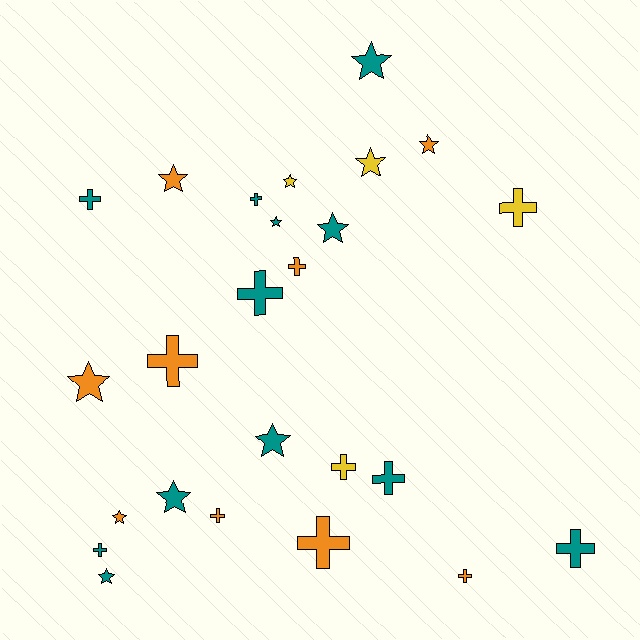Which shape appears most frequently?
Cross, with 13 objects.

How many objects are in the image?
There are 25 objects.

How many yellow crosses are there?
There are 2 yellow crosses.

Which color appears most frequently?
Teal, with 12 objects.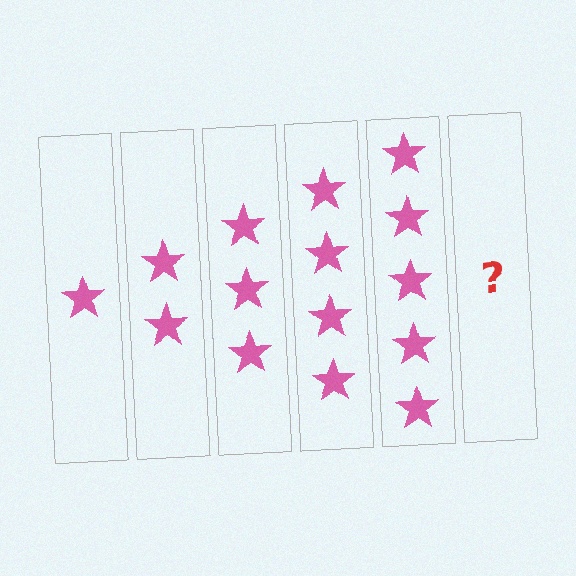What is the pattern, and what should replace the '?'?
The pattern is that each step adds one more star. The '?' should be 6 stars.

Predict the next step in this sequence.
The next step is 6 stars.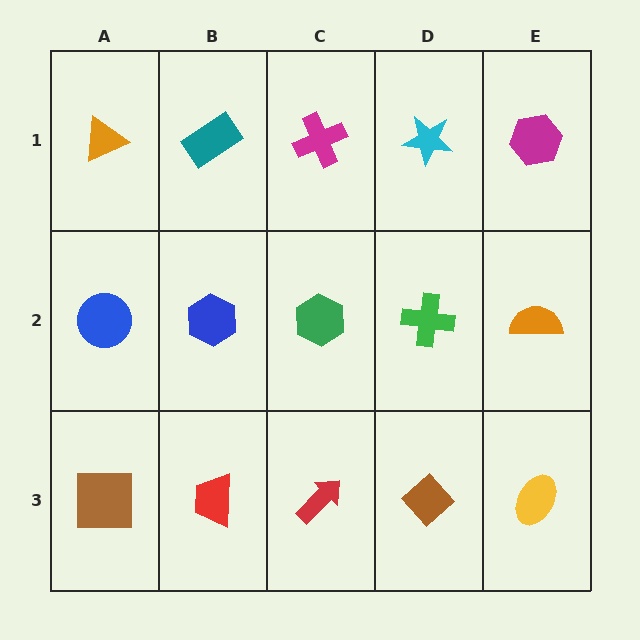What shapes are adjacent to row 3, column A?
A blue circle (row 2, column A), a red trapezoid (row 3, column B).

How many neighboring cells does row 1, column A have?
2.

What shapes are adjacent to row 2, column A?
An orange triangle (row 1, column A), a brown square (row 3, column A), a blue hexagon (row 2, column B).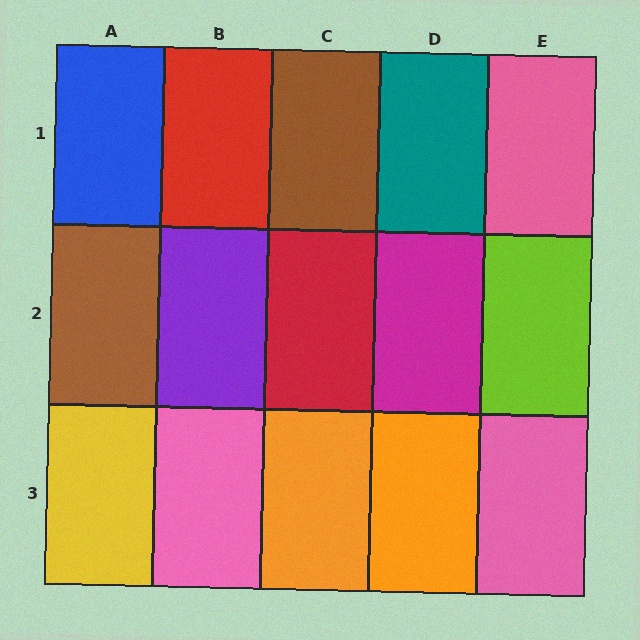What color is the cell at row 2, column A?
Brown.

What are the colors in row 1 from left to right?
Blue, red, brown, teal, pink.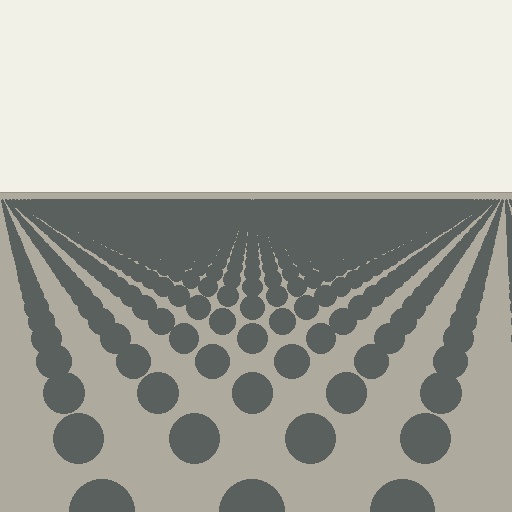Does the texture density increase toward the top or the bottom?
Density increases toward the top.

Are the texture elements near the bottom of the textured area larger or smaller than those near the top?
Larger. Near the bottom, elements are closer to the viewer and appear at a bigger on-screen size.